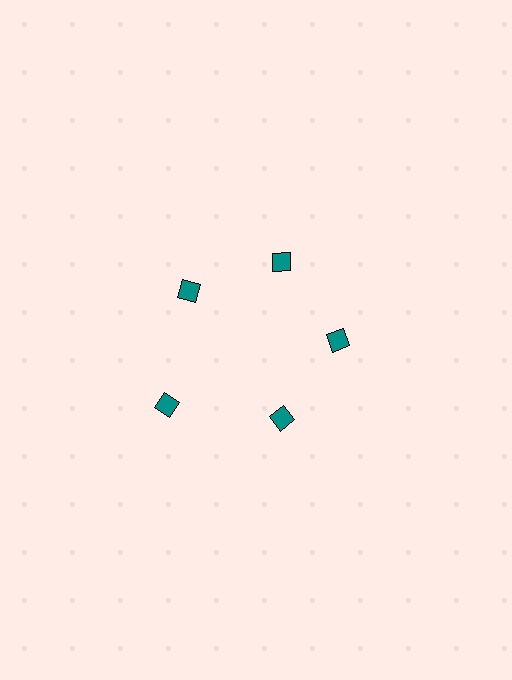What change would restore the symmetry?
The symmetry would be restored by moving it inward, back onto the ring so that all 5 diamonds sit at equal angles and equal distance from the center.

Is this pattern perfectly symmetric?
No. The 5 teal diamonds are arranged in a ring, but one element near the 8 o'clock position is pushed outward from the center, breaking the 5-fold rotational symmetry.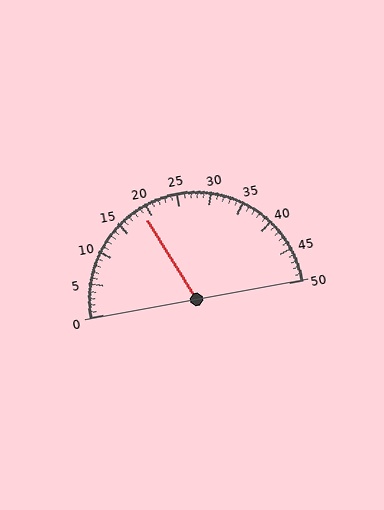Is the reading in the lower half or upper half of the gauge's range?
The reading is in the lower half of the range (0 to 50).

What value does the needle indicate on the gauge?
The needle indicates approximately 19.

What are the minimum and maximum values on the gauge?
The gauge ranges from 0 to 50.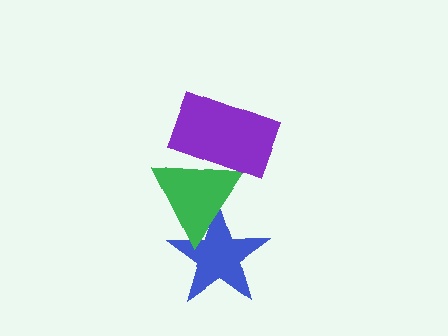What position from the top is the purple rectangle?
The purple rectangle is 1st from the top.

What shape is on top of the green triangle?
The purple rectangle is on top of the green triangle.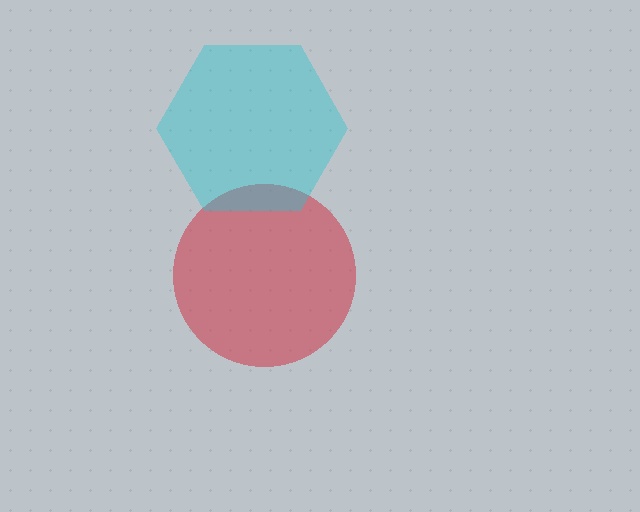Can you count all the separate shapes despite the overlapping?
Yes, there are 2 separate shapes.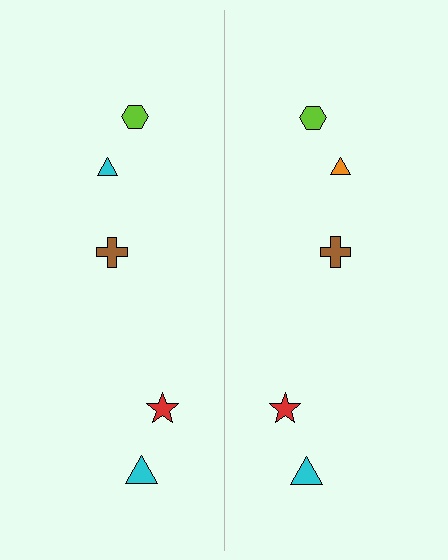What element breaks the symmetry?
The orange triangle on the right side breaks the symmetry — its mirror counterpart is cyan.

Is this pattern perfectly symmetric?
No, the pattern is not perfectly symmetric. The orange triangle on the right side breaks the symmetry — its mirror counterpart is cyan.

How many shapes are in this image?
There are 10 shapes in this image.